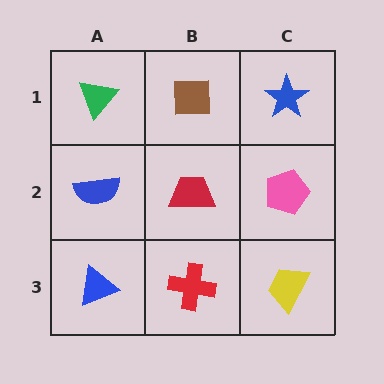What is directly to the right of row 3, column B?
A yellow trapezoid.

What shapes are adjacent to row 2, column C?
A blue star (row 1, column C), a yellow trapezoid (row 3, column C), a red trapezoid (row 2, column B).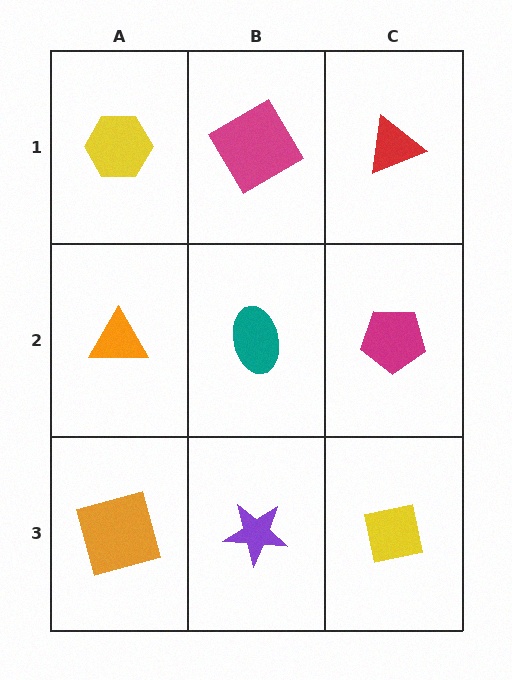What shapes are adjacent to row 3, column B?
A teal ellipse (row 2, column B), an orange square (row 3, column A), a yellow square (row 3, column C).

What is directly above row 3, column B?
A teal ellipse.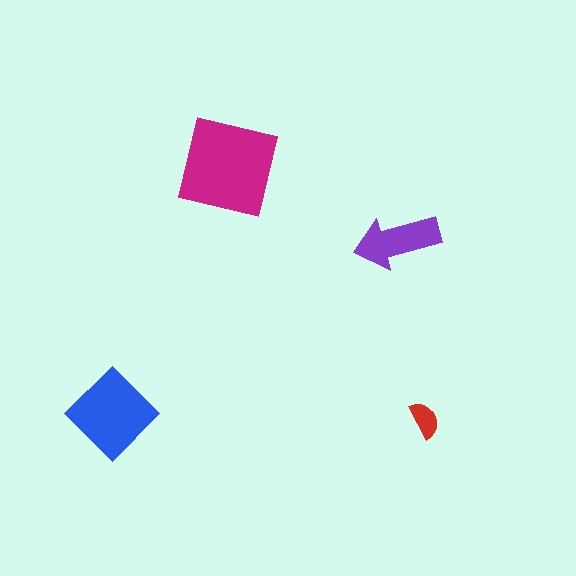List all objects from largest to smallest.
The magenta square, the blue diamond, the purple arrow, the red semicircle.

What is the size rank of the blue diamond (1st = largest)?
2nd.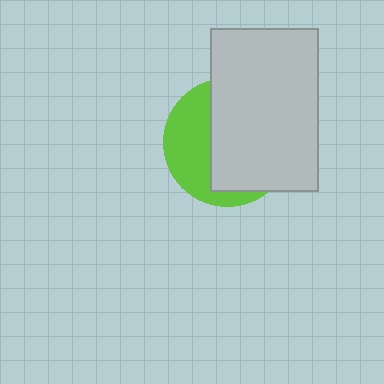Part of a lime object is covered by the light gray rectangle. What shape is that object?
It is a circle.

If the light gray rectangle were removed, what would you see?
You would see the complete lime circle.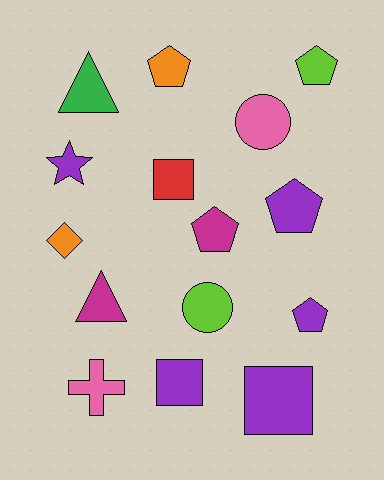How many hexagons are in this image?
There are no hexagons.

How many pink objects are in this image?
There are 2 pink objects.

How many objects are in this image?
There are 15 objects.